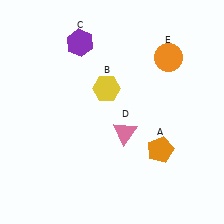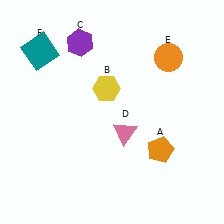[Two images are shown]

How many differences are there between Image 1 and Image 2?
There is 1 difference between the two images.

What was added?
A teal square (F) was added in Image 2.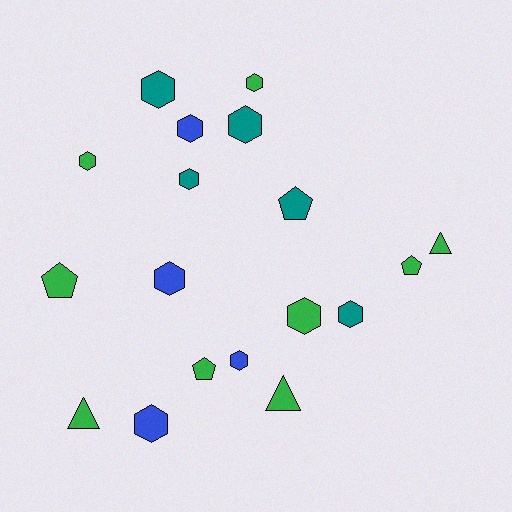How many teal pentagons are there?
There is 1 teal pentagon.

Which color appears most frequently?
Green, with 9 objects.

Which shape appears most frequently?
Hexagon, with 11 objects.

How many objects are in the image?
There are 18 objects.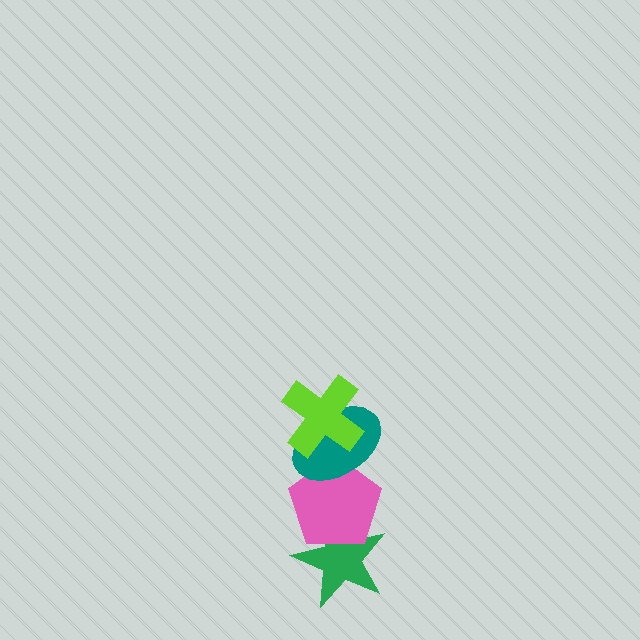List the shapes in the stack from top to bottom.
From top to bottom: the lime cross, the teal ellipse, the pink pentagon, the green star.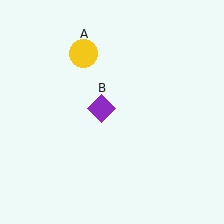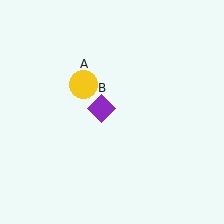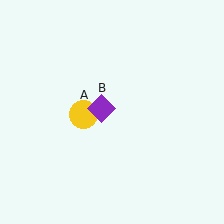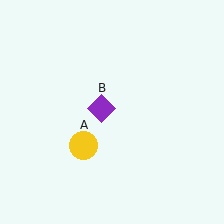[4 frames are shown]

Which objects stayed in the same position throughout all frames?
Purple diamond (object B) remained stationary.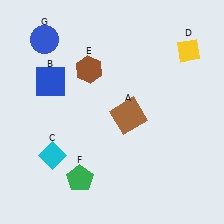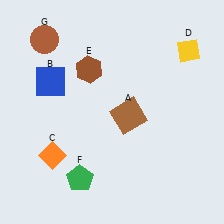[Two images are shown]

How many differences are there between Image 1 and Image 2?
There are 2 differences between the two images.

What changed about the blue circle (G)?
In Image 1, G is blue. In Image 2, it changed to brown.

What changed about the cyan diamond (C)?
In Image 1, C is cyan. In Image 2, it changed to orange.